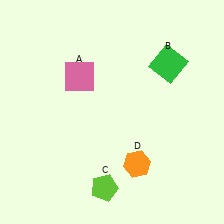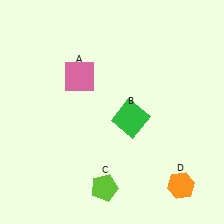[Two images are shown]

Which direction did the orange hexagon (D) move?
The orange hexagon (D) moved right.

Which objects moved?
The objects that moved are: the green square (B), the orange hexagon (D).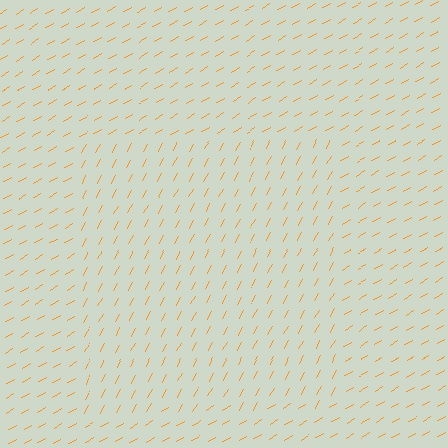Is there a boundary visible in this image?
Yes, there is a texture boundary formed by a change in line orientation.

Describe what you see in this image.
The image is filled with small orange line segments. A rectangle region in the image has lines oriented differently from the surrounding lines, creating a visible texture boundary.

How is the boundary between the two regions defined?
The boundary is defined purely by a change in line orientation (approximately 31 degrees difference). All lines are the same color and thickness.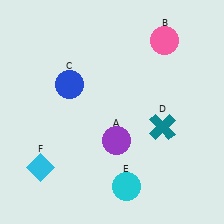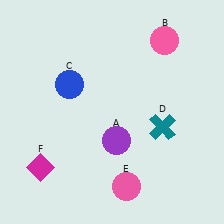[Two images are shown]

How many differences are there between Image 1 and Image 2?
There are 2 differences between the two images.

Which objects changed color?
E changed from cyan to pink. F changed from cyan to magenta.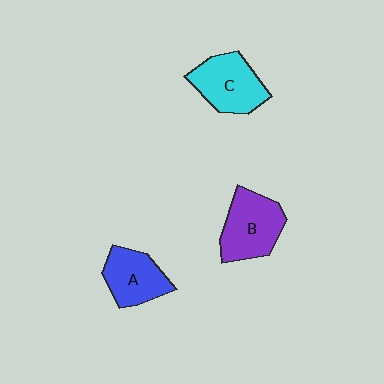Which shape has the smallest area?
Shape A (blue).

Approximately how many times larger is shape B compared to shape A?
Approximately 1.2 times.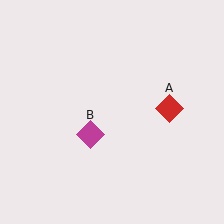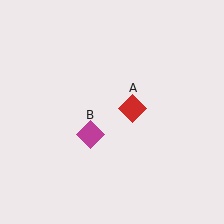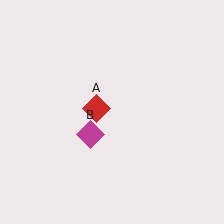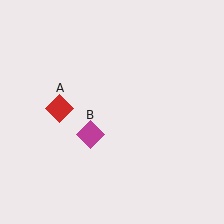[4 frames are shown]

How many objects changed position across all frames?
1 object changed position: red diamond (object A).